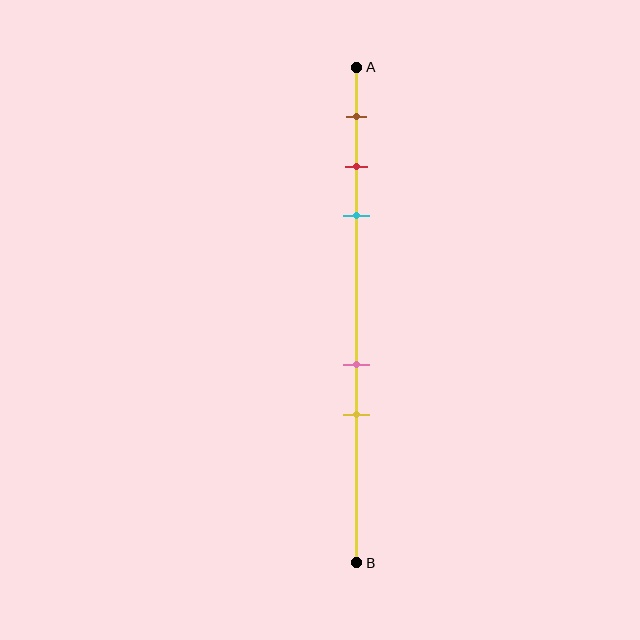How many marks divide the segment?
There are 5 marks dividing the segment.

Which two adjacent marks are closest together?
The red and cyan marks are the closest adjacent pair.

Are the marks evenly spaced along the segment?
No, the marks are not evenly spaced.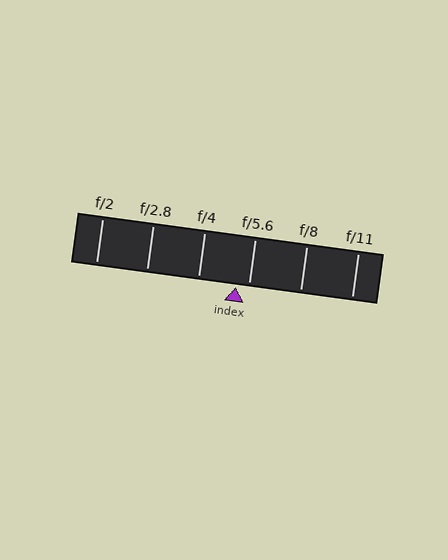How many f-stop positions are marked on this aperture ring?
There are 6 f-stop positions marked.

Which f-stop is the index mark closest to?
The index mark is closest to f/5.6.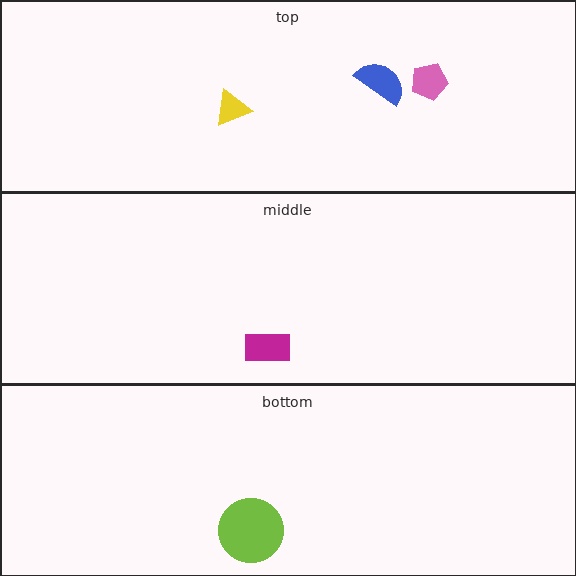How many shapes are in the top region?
3.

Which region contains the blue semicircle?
The top region.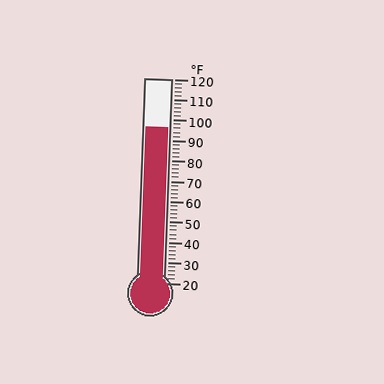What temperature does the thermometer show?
The thermometer shows approximately 96°F.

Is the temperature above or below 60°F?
The temperature is above 60°F.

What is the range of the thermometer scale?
The thermometer scale ranges from 20°F to 120°F.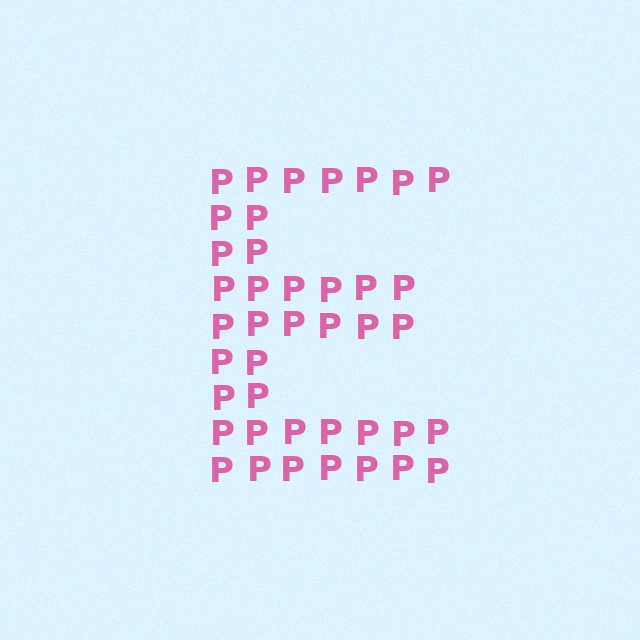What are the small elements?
The small elements are letter P's.